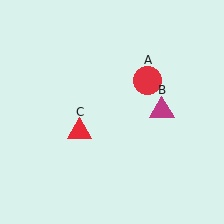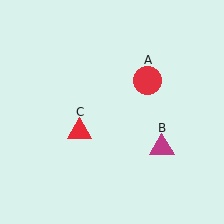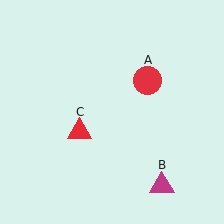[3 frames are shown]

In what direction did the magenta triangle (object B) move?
The magenta triangle (object B) moved down.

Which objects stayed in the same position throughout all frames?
Red circle (object A) and red triangle (object C) remained stationary.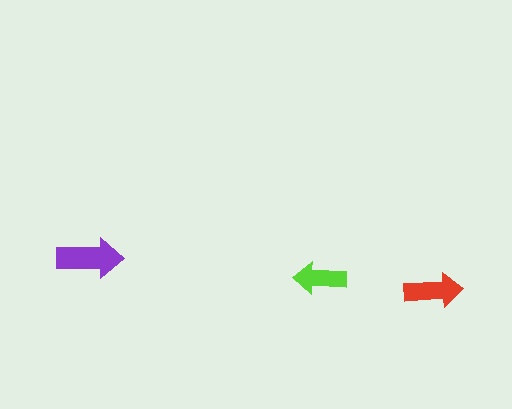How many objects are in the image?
There are 3 objects in the image.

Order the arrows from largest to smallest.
the purple one, the red one, the lime one.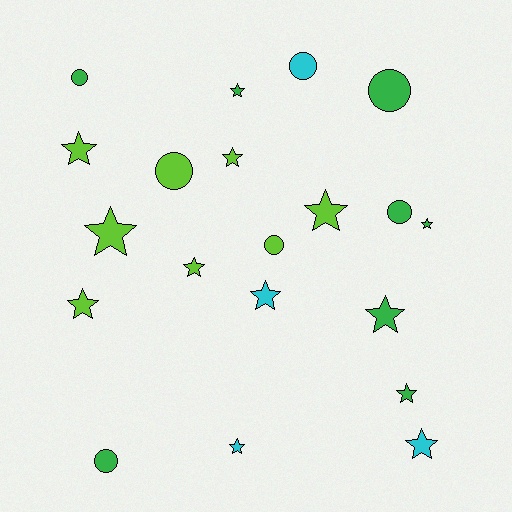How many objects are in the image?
There are 20 objects.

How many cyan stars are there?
There are 3 cyan stars.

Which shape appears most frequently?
Star, with 13 objects.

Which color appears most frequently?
Lime, with 8 objects.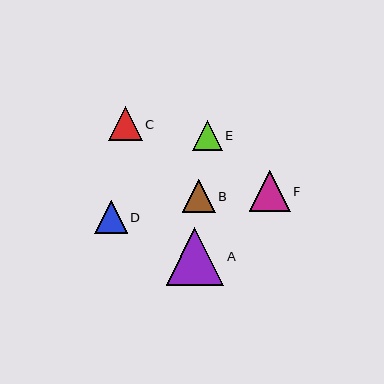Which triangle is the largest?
Triangle A is the largest with a size of approximately 57 pixels.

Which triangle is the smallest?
Triangle E is the smallest with a size of approximately 30 pixels.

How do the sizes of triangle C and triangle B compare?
Triangle C and triangle B are approximately the same size.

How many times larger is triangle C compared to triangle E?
Triangle C is approximately 1.1 times the size of triangle E.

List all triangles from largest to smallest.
From largest to smallest: A, F, C, D, B, E.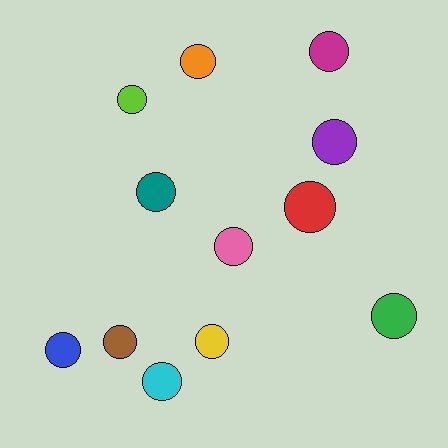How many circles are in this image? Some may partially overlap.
There are 12 circles.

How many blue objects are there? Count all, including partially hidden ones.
There is 1 blue object.